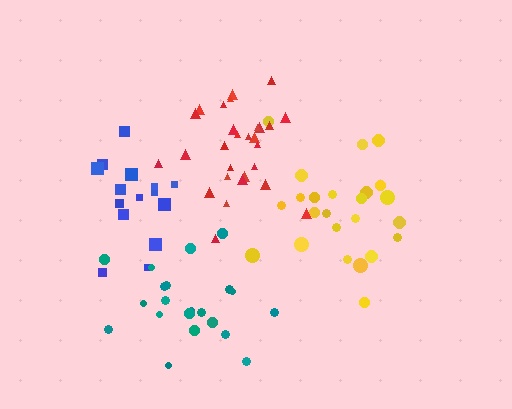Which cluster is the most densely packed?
Red.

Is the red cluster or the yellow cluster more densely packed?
Red.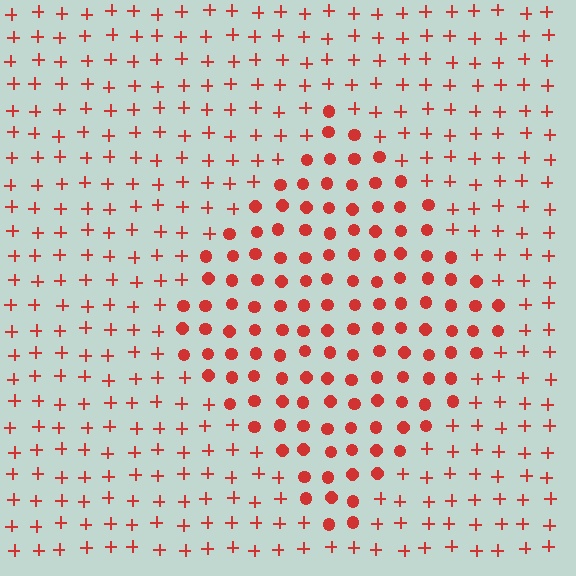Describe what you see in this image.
The image is filled with small red elements arranged in a uniform grid. A diamond-shaped region contains circles, while the surrounding area contains plus signs. The boundary is defined purely by the change in element shape.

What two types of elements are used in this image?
The image uses circles inside the diamond region and plus signs outside it.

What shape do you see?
I see a diamond.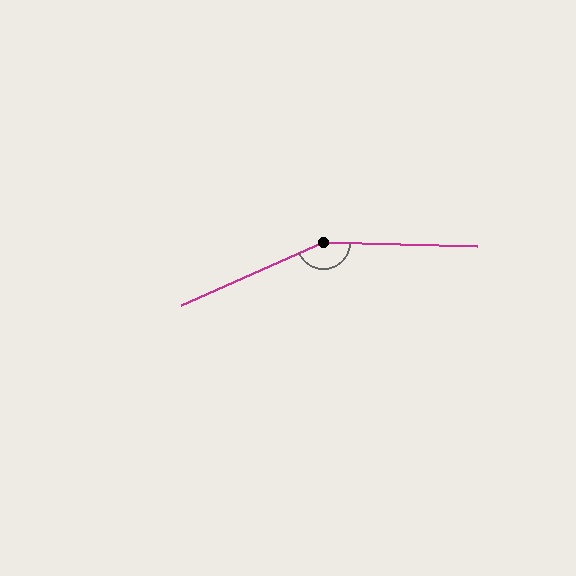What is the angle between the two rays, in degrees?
Approximately 155 degrees.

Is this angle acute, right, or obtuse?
It is obtuse.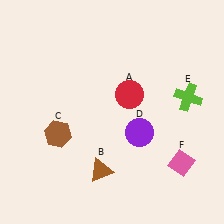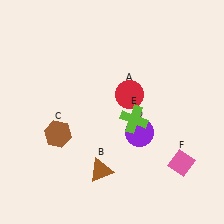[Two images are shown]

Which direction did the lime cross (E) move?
The lime cross (E) moved left.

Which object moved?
The lime cross (E) moved left.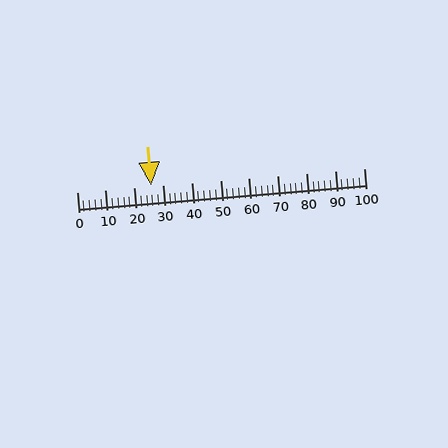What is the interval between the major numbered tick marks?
The major tick marks are spaced 10 units apart.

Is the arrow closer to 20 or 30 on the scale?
The arrow is closer to 30.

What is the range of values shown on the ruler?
The ruler shows values from 0 to 100.